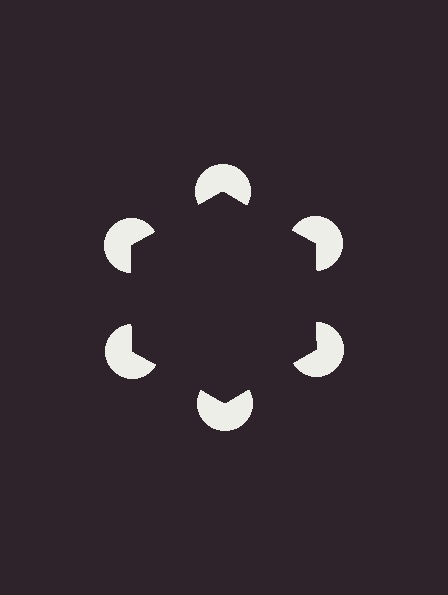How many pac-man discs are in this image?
There are 6 — one at each vertex of the illusory hexagon.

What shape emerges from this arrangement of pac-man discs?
An illusory hexagon — its edges are inferred from the aligned wedge cuts in the pac-man discs, not physically drawn.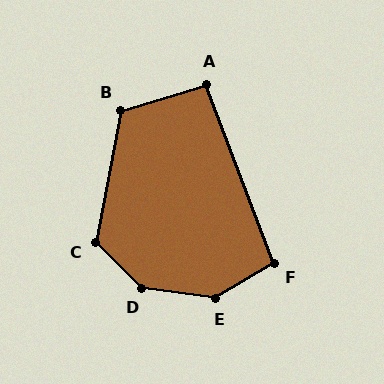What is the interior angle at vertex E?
Approximately 142 degrees (obtuse).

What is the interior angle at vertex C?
Approximately 124 degrees (obtuse).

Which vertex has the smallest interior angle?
A, at approximately 94 degrees.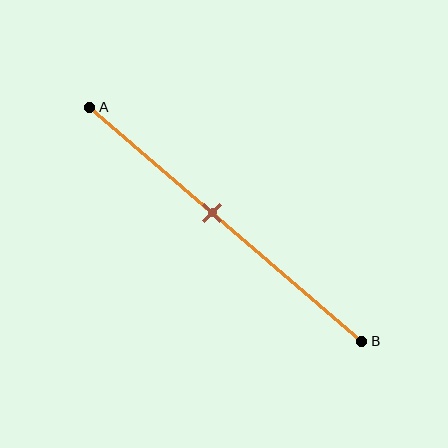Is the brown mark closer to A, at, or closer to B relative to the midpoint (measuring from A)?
The brown mark is closer to point A than the midpoint of segment AB.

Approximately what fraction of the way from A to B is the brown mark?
The brown mark is approximately 45% of the way from A to B.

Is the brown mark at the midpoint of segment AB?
No, the mark is at about 45% from A, not at the 50% midpoint.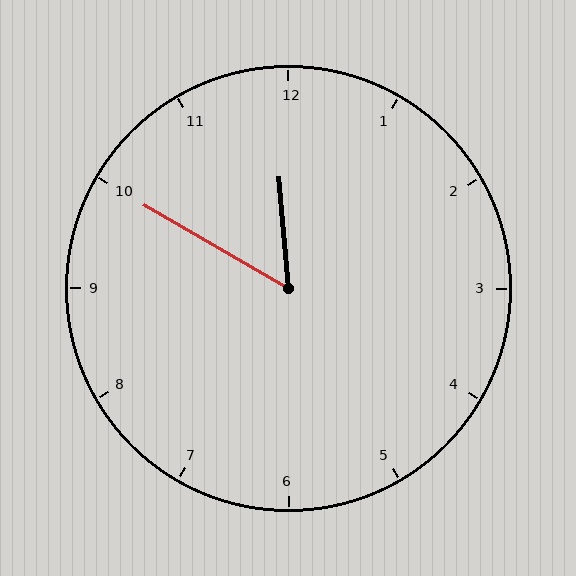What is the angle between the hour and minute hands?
Approximately 55 degrees.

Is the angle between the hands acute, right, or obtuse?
It is acute.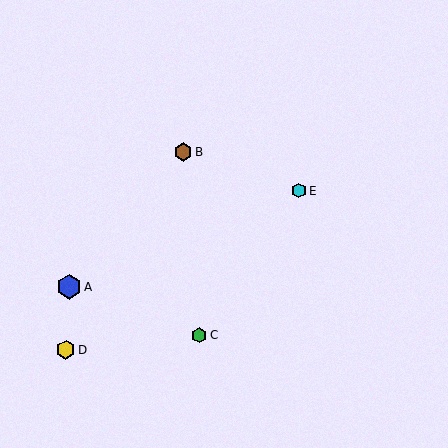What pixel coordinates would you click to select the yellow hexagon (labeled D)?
Click at (66, 350) to select the yellow hexagon D.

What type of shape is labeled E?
Shape E is a cyan hexagon.